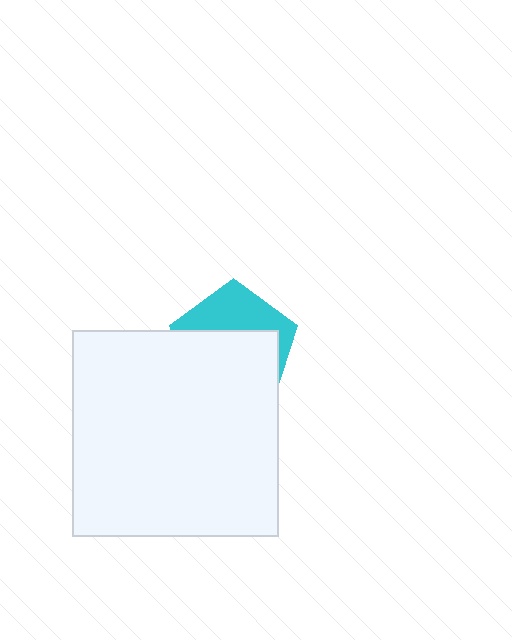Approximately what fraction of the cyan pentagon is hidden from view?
Roughly 63% of the cyan pentagon is hidden behind the white square.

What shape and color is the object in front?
The object in front is a white square.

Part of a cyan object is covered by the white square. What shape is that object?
It is a pentagon.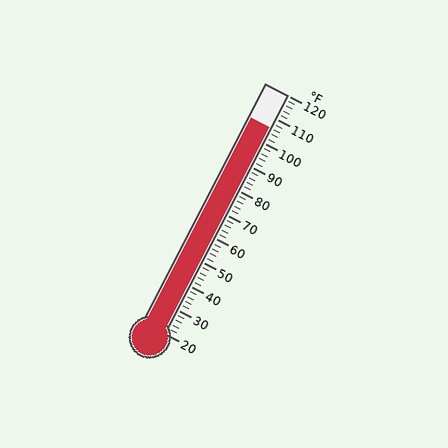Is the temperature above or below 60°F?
The temperature is above 60°F.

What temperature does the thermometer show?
The thermometer shows approximately 106°F.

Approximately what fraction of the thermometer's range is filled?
The thermometer is filled to approximately 85% of its range.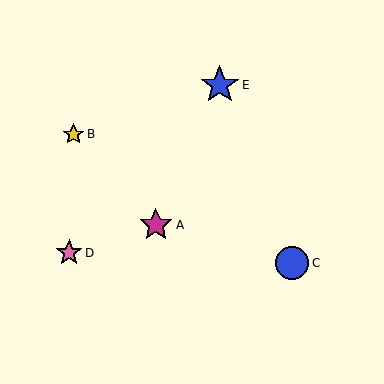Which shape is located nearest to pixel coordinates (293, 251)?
The blue circle (labeled C) at (292, 263) is nearest to that location.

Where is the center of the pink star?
The center of the pink star is at (69, 253).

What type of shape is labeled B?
Shape B is a yellow star.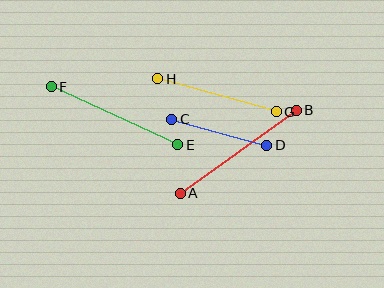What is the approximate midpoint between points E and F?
The midpoint is at approximately (115, 116) pixels.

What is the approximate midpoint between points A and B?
The midpoint is at approximately (238, 152) pixels.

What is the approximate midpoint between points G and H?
The midpoint is at approximately (217, 95) pixels.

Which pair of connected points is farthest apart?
Points A and B are farthest apart.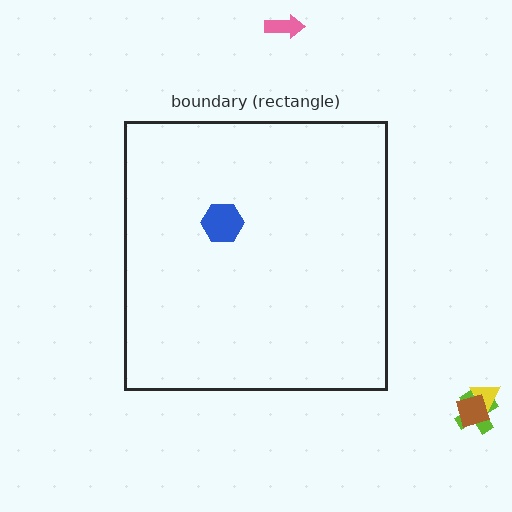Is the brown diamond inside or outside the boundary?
Outside.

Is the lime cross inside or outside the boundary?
Outside.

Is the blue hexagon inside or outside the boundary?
Inside.